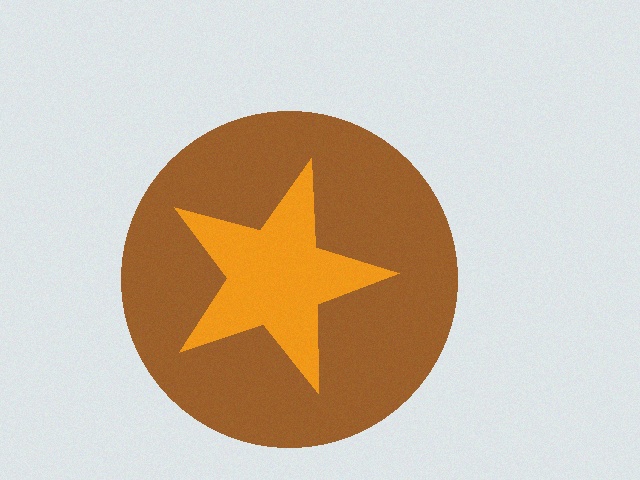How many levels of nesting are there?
2.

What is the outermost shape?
The brown circle.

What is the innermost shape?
The orange star.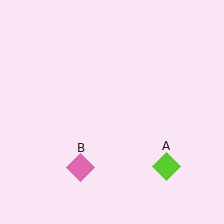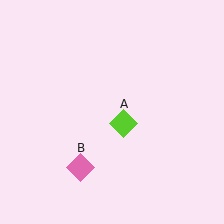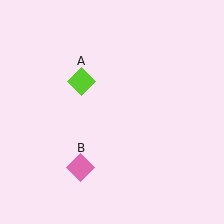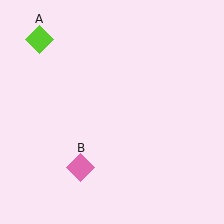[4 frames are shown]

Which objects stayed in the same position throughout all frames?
Pink diamond (object B) remained stationary.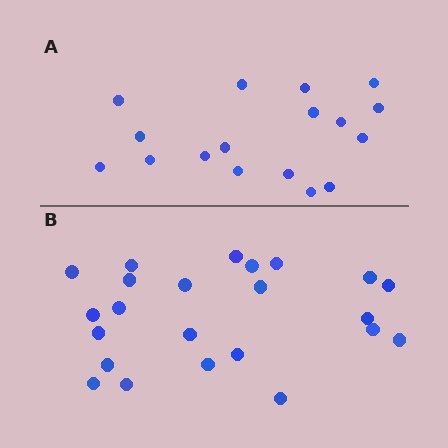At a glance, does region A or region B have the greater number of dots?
Region B (the bottom region) has more dots.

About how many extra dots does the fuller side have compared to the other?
Region B has about 6 more dots than region A.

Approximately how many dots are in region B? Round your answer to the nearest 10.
About 20 dots. (The exact count is 23, which rounds to 20.)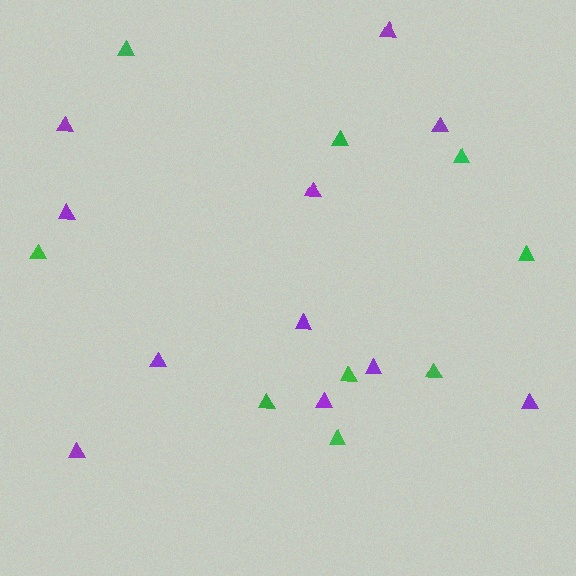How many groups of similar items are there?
There are 2 groups: one group of purple triangles (11) and one group of green triangles (9).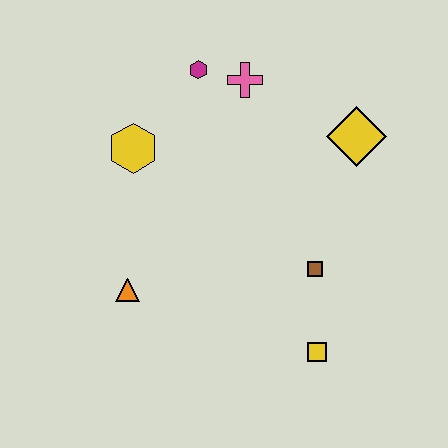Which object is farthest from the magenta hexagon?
The yellow square is farthest from the magenta hexagon.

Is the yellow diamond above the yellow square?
Yes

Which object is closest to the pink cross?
The magenta hexagon is closest to the pink cross.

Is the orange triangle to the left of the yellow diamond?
Yes